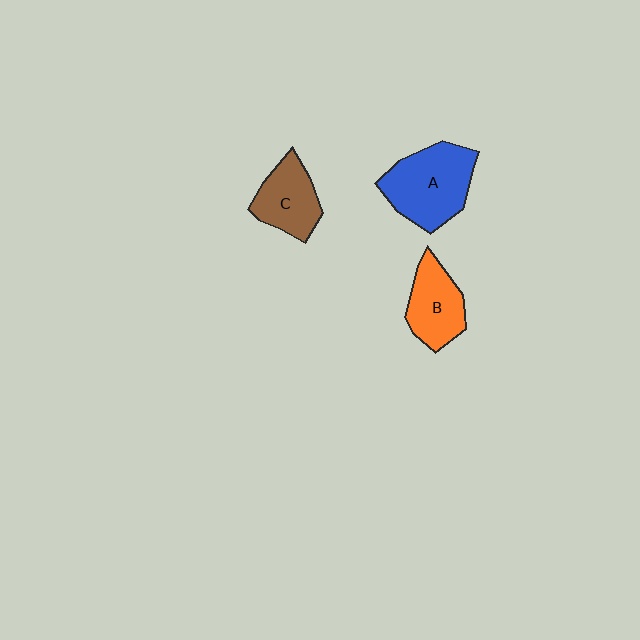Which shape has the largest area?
Shape A (blue).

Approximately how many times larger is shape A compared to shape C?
Approximately 1.5 times.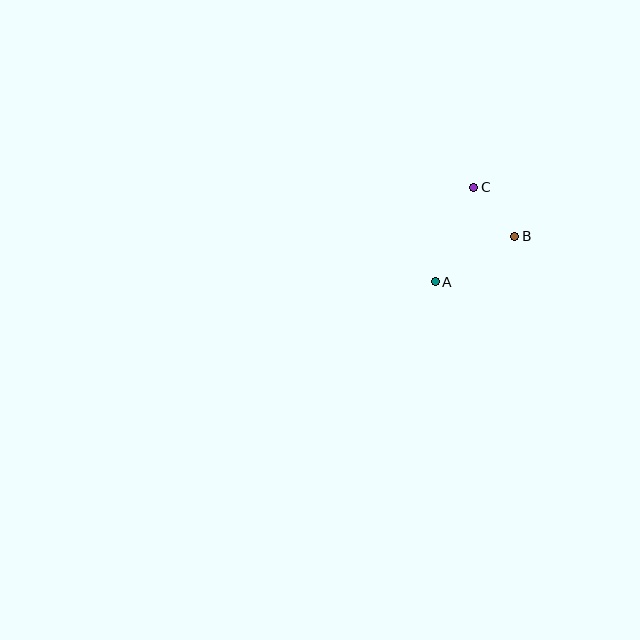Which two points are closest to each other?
Points B and C are closest to each other.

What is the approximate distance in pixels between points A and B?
The distance between A and B is approximately 92 pixels.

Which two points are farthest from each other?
Points A and C are farthest from each other.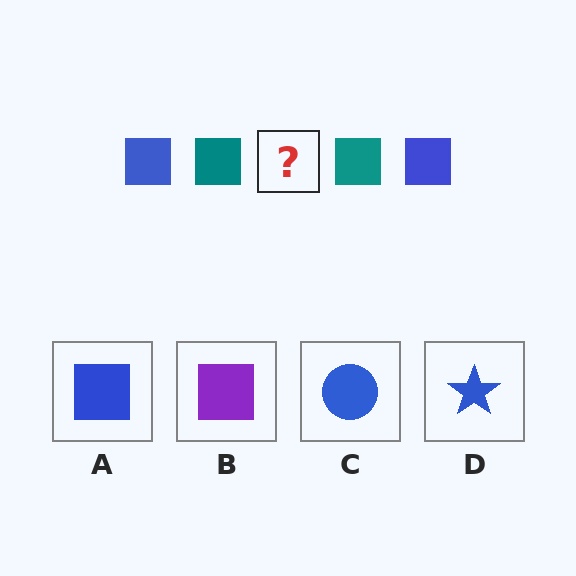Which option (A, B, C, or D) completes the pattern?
A.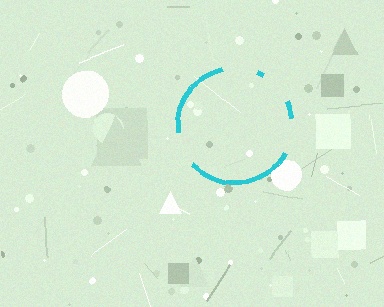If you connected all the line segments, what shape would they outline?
They would outline a circle.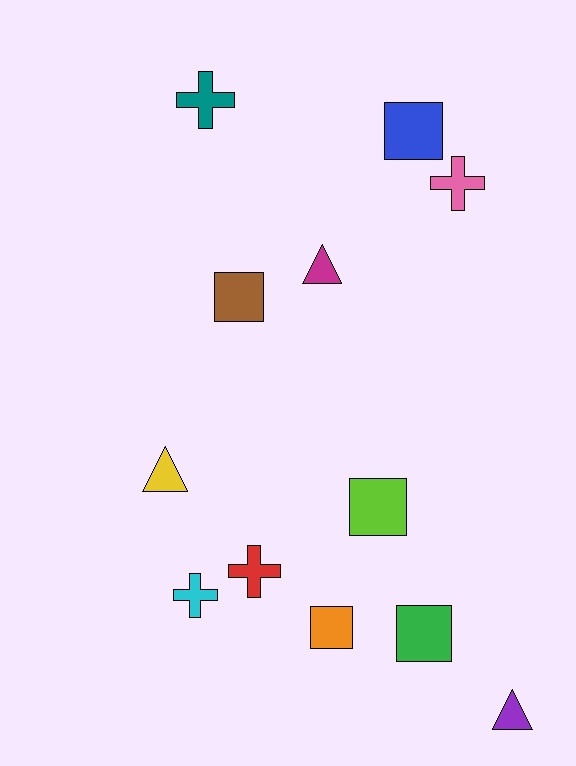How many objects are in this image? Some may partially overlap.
There are 12 objects.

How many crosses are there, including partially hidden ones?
There are 4 crosses.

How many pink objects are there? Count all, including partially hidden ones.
There is 1 pink object.